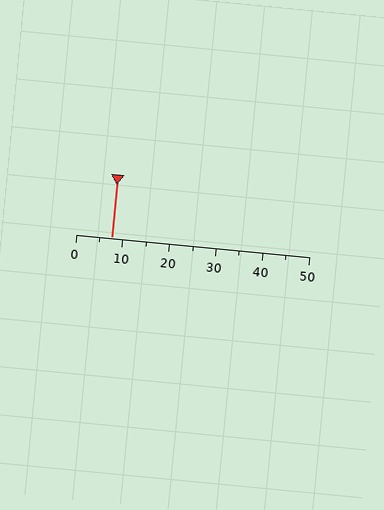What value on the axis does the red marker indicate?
The marker indicates approximately 7.5.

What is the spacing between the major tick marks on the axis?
The major ticks are spaced 10 apart.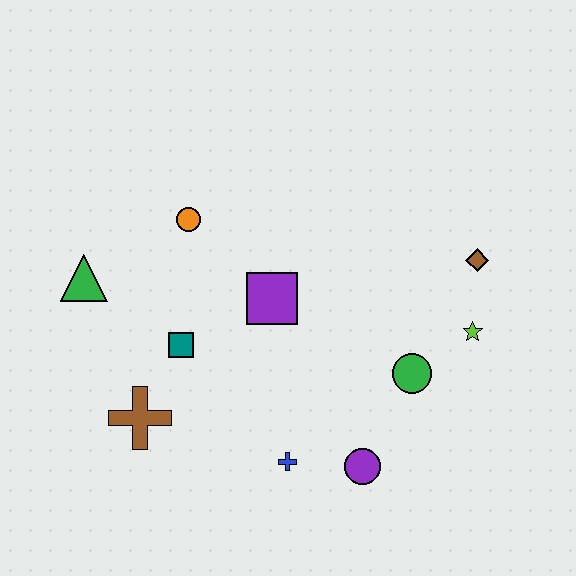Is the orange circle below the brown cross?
No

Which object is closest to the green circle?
The lime star is closest to the green circle.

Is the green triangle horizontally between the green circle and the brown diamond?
No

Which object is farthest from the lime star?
The green triangle is farthest from the lime star.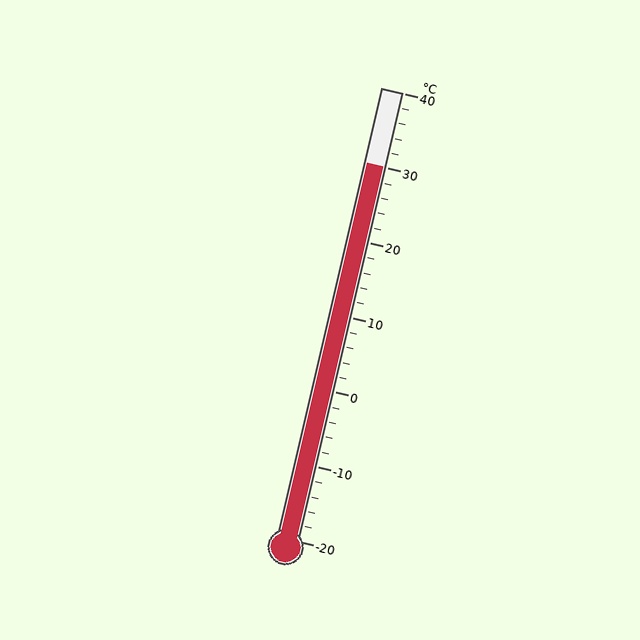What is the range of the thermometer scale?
The thermometer scale ranges from -20°C to 40°C.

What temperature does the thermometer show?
The thermometer shows approximately 30°C.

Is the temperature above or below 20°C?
The temperature is above 20°C.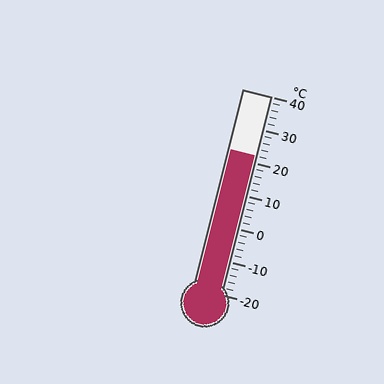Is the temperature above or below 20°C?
The temperature is above 20°C.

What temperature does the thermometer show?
The thermometer shows approximately 22°C.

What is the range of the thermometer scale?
The thermometer scale ranges from -20°C to 40°C.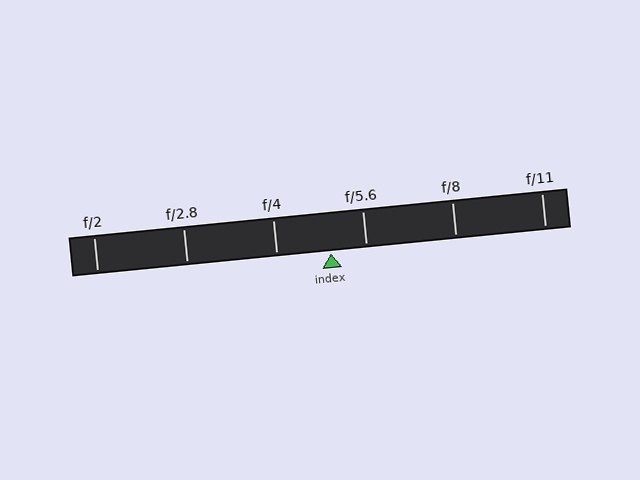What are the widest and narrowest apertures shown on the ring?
The widest aperture shown is f/2 and the narrowest is f/11.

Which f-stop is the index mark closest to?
The index mark is closest to f/5.6.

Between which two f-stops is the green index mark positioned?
The index mark is between f/4 and f/5.6.